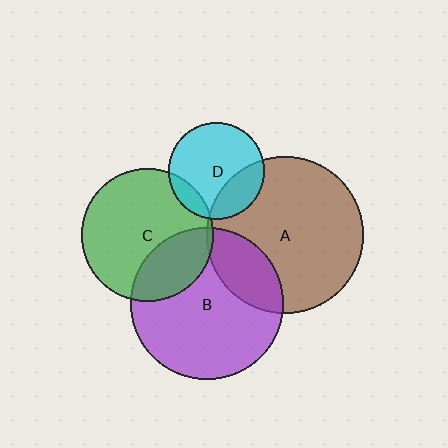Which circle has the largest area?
Circle A (brown).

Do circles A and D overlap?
Yes.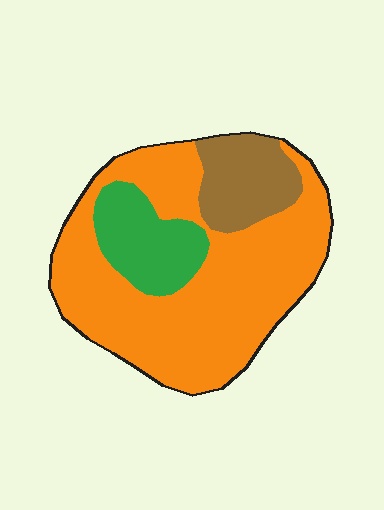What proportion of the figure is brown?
Brown covers 15% of the figure.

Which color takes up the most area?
Orange, at roughly 70%.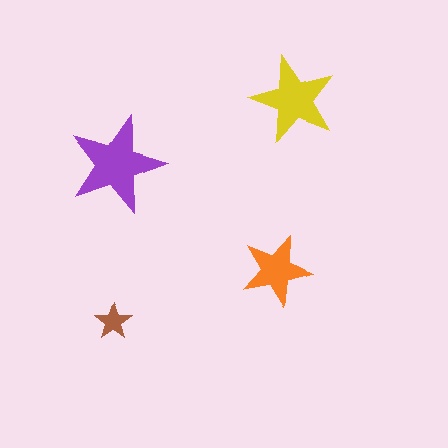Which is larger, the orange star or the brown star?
The orange one.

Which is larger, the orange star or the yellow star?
The yellow one.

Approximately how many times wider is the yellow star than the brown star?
About 2.5 times wider.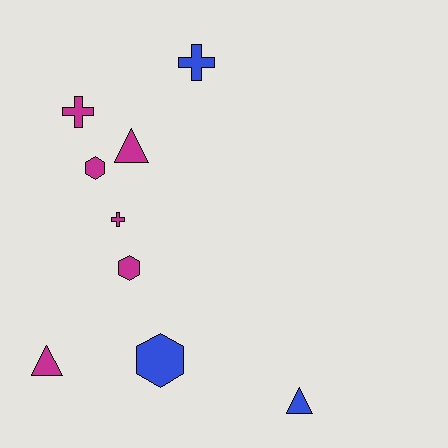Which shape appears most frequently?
Hexagon, with 3 objects.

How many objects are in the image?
There are 9 objects.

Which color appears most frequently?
Magenta, with 6 objects.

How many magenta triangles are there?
There are 2 magenta triangles.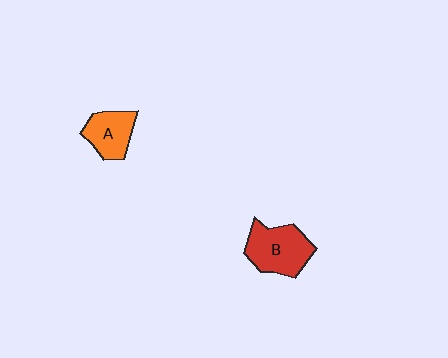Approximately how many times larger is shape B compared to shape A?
Approximately 1.4 times.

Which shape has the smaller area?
Shape A (orange).